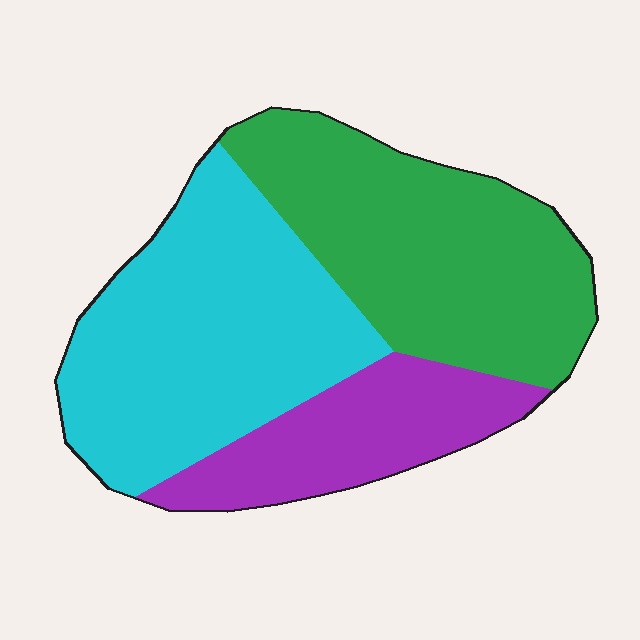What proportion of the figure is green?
Green takes up about three eighths (3/8) of the figure.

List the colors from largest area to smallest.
From largest to smallest: cyan, green, purple.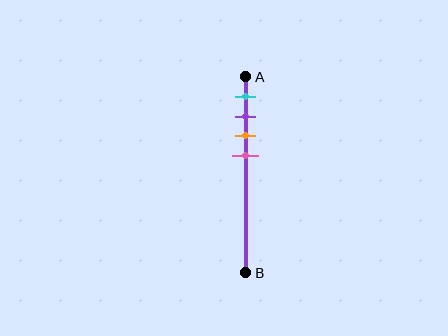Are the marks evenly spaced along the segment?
Yes, the marks are approximately evenly spaced.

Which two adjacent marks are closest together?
The purple and orange marks are the closest adjacent pair.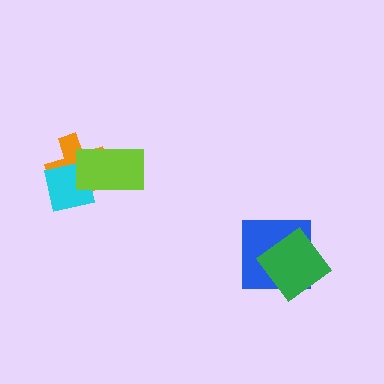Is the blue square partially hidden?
Yes, it is partially covered by another shape.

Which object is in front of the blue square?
The green diamond is in front of the blue square.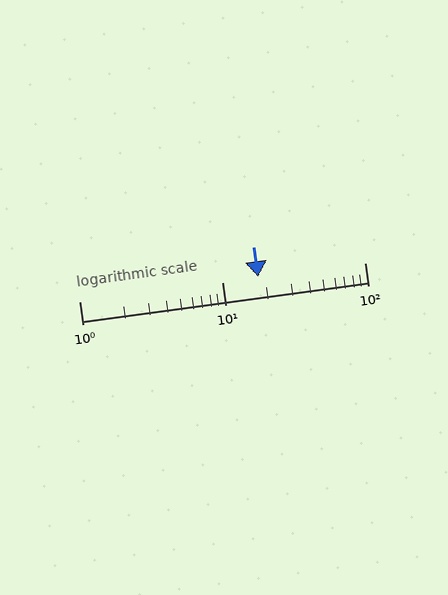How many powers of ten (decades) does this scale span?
The scale spans 2 decades, from 1 to 100.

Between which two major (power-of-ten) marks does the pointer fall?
The pointer is between 10 and 100.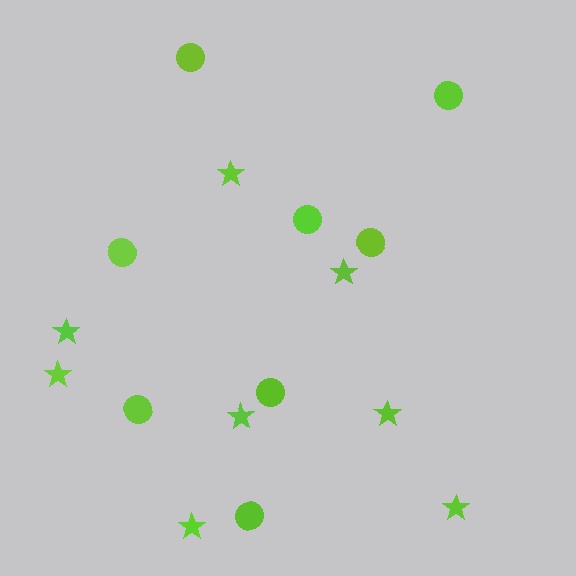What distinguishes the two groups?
There are 2 groups: one group of stars (8) and one group of circles (8).